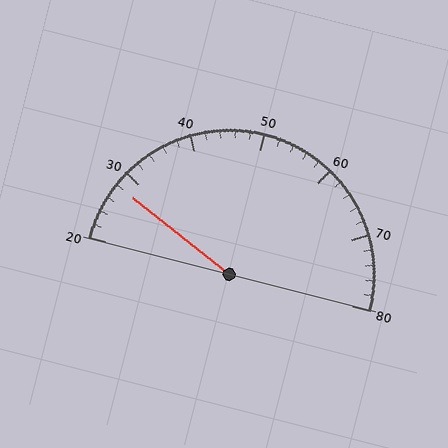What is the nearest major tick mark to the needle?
The nearest major tick mark is 30.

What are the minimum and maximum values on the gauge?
The gauge ranges from 20 to 80.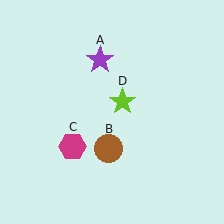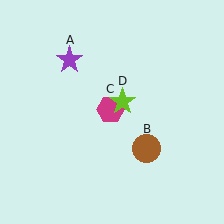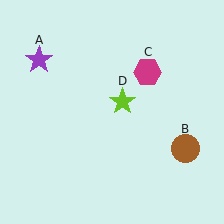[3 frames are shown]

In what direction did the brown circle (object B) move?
The brown circle (object B) moved right.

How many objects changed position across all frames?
3 objects changed position: purple star (object A), brown circle (object B), magenta hexagon (object C).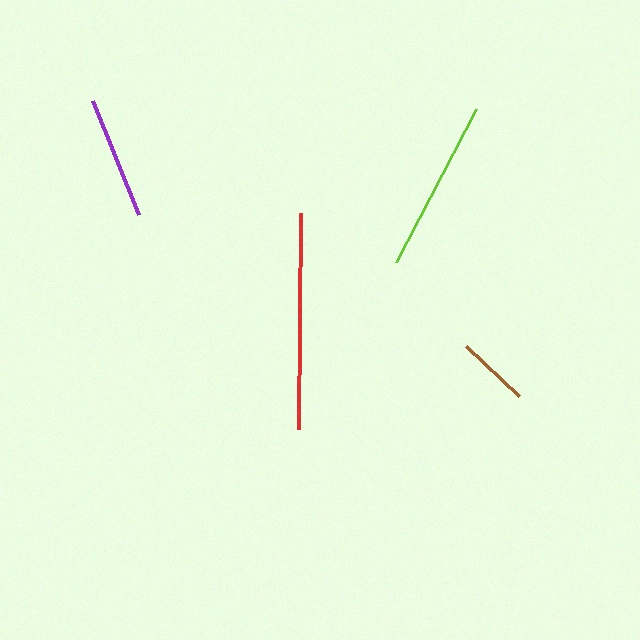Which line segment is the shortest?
The brown line is the shortest at approximately 73 pixels.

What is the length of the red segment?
The red segment is approximately 217 pixels long.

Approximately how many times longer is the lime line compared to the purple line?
The lime line is approximately 1.4 times the length of the purple line.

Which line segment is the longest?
The red line is the longest at approximately 217 pixels.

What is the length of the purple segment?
The purple segment is approximately 123 pixels long.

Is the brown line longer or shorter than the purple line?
The purple line is longer than the brown line.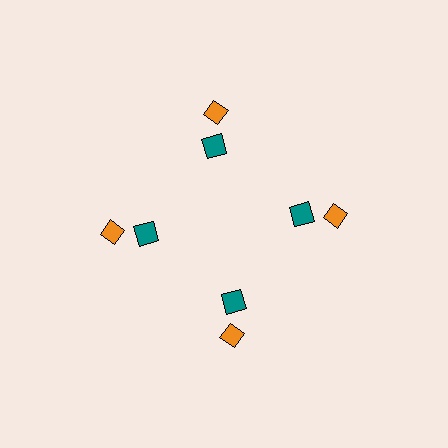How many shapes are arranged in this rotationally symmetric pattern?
There are 8 shapes, arranged in 4 groups of 2.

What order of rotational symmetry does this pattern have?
This pattern has 4-fold rotational symmetry.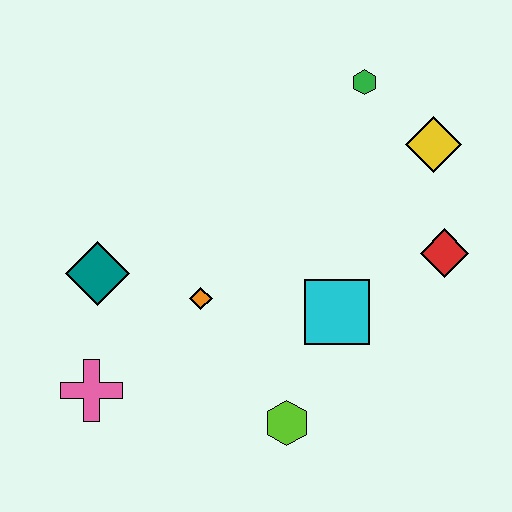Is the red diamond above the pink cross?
Yes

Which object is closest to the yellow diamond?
The green hexagon is closest to the yellow diamond.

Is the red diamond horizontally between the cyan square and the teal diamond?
No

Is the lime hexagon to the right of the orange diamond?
Yes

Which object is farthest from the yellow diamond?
The pink cross is farthest from the yellow diamond.